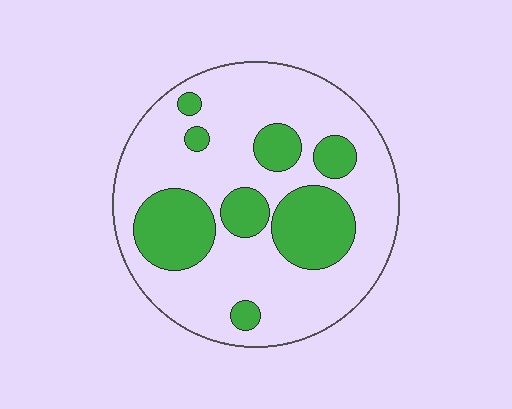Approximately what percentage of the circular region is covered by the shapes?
Approximately 30%.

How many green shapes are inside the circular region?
8.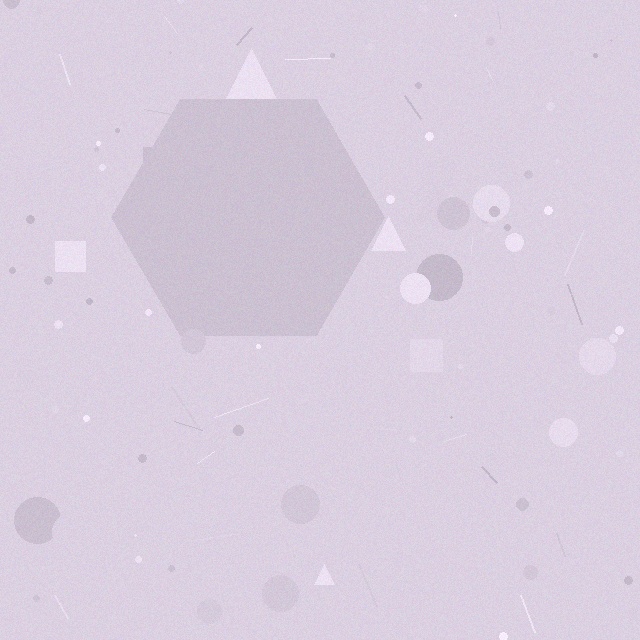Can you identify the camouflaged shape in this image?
The camouflaged shape is a hexagon.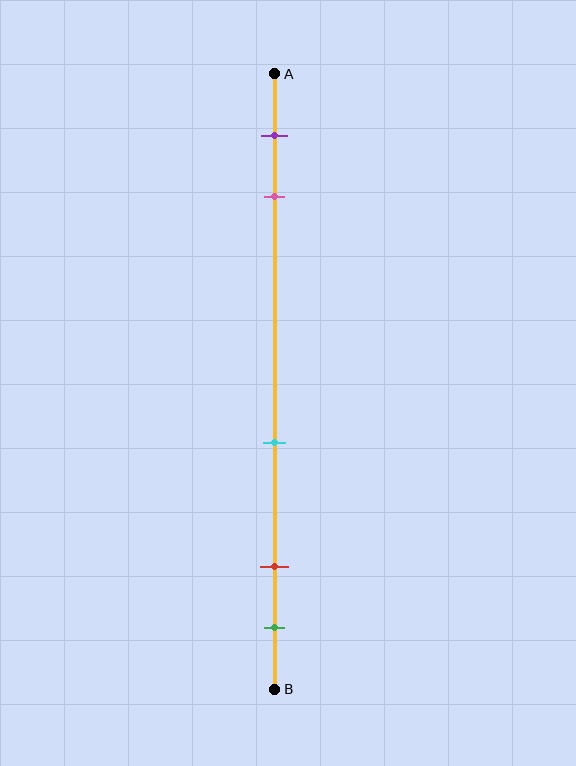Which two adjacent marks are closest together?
The red and green marks are the closest adjacent pair.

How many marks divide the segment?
There are 5 marks dividing the segment.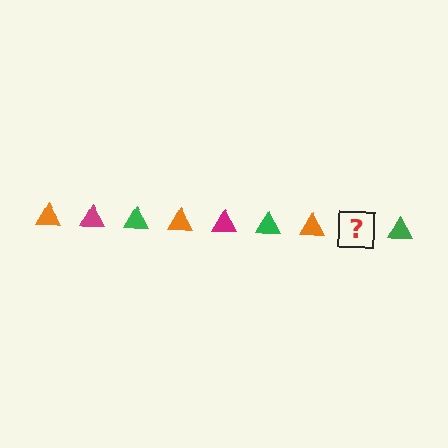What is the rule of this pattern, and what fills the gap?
The rule is that the pattern cycles through orange, magenta, green triangles. The gap should be filled with a magenta triangle.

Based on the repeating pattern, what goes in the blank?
The blank should be a magenta triangle.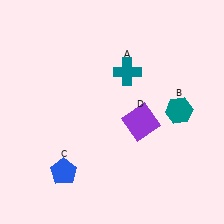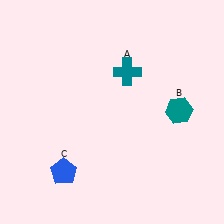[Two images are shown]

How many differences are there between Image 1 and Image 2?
There is 1 difference between the two images.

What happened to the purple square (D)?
The purple square (D) was removed in Image 2. It was in the bottom-right area of Image 1.